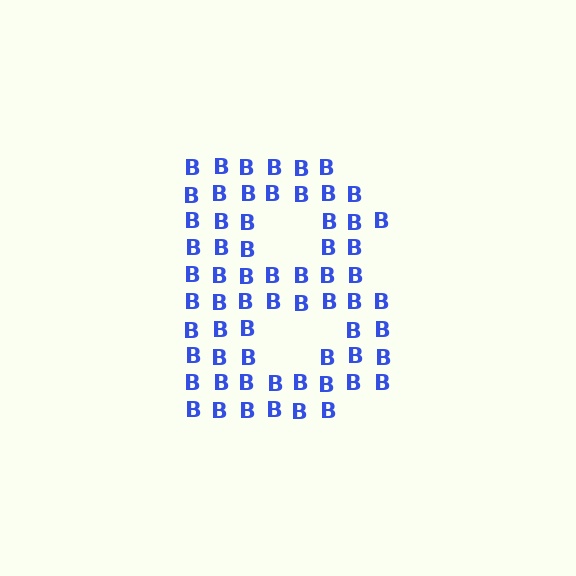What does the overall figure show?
The overall figure shows the letter B.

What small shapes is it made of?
It is made of small letter B's.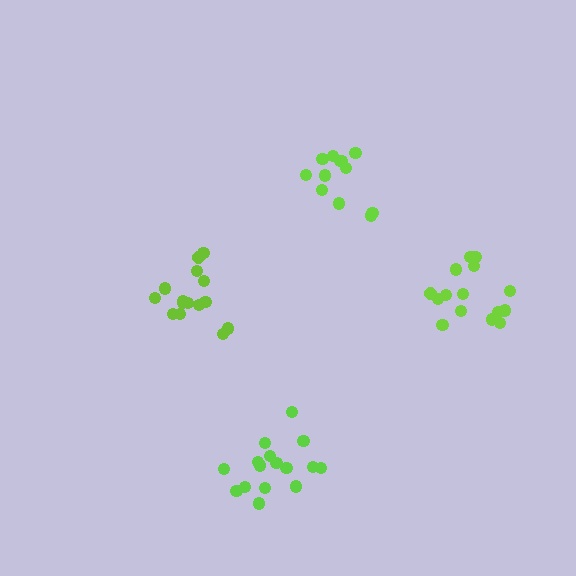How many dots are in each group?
Group 1: 15 dots, Group 2: 12 dots, Group 3: 16 dots, Group 4: 15 dots (58 total).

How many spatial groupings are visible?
There are 4 spatial groupings.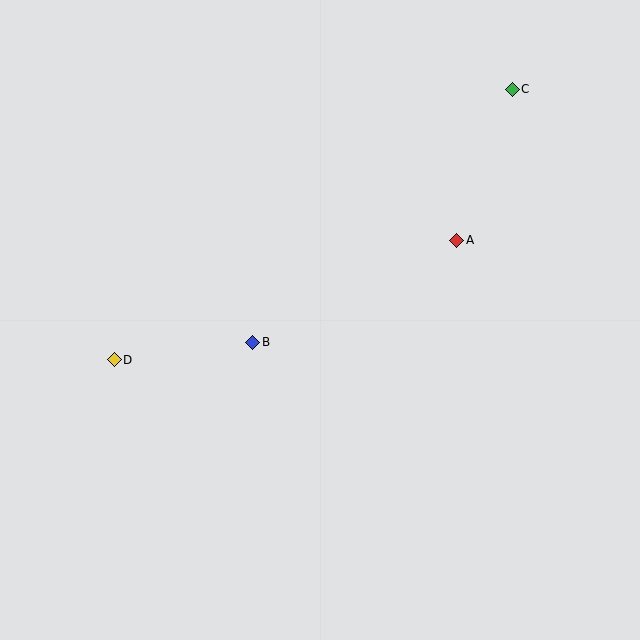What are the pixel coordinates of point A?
Point A is at (457, 240).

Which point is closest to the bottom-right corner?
Point A is closest to the bottom-right corner.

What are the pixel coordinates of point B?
Point B is at (253, 342).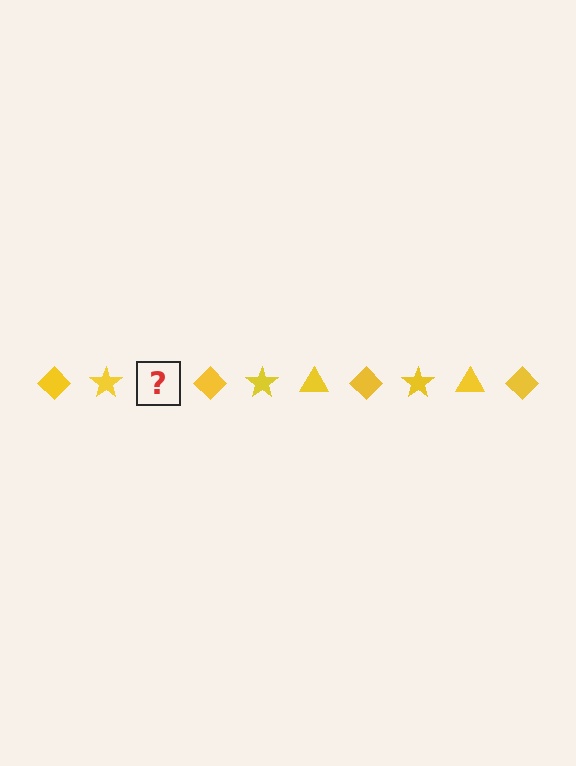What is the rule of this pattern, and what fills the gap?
The rule is that the pattern cycles through diamond, star, triangle shapes in yellow. The gap should be filled with a yellow triangle.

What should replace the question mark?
The question mark should be replaced with a yellow triangle.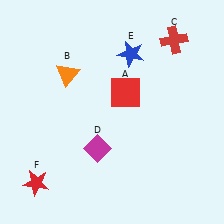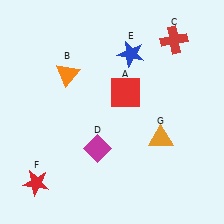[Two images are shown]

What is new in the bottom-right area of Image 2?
An orange triangle (G) was added in the bottom-right area of Image 2.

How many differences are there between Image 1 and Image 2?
There is 1 difference between the two images.